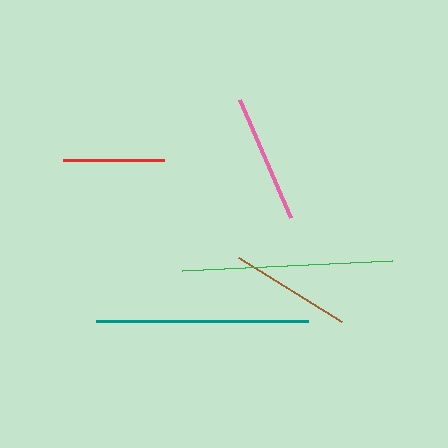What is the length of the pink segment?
The pink segment is approximately 129 pixels long.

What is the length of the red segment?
The red segment is approximately 101 pixels long.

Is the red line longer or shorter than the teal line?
The teal line is longer than the red line.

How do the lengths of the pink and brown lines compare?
The pink and brown lines are approximately the same length.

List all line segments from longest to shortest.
From longest to shortest: teal, green, pink, brown, red.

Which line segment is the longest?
The teal line is the longest at approximately 212 pixels.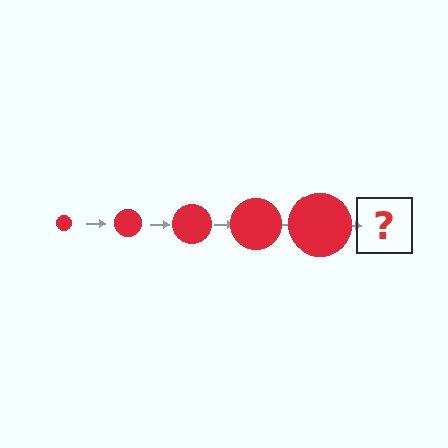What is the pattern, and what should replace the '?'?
The pattern is that the circle gets progressively larger each step. The '?' should be a red circle, larger than the previous one.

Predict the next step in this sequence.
The next step is a red circle, larger than the previous one.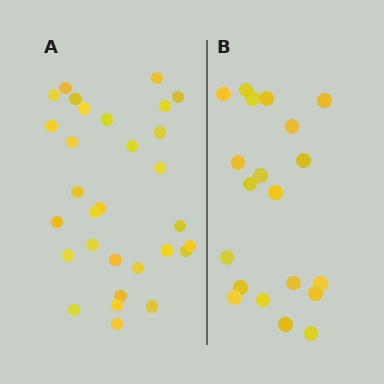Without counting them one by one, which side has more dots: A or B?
Region A (the left region) has more dots.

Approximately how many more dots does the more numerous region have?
Region A has roughly 10 or so more dots than region B.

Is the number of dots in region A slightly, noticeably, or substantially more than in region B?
Region A has substantially more. The ratio is roughly 1.5 to 1.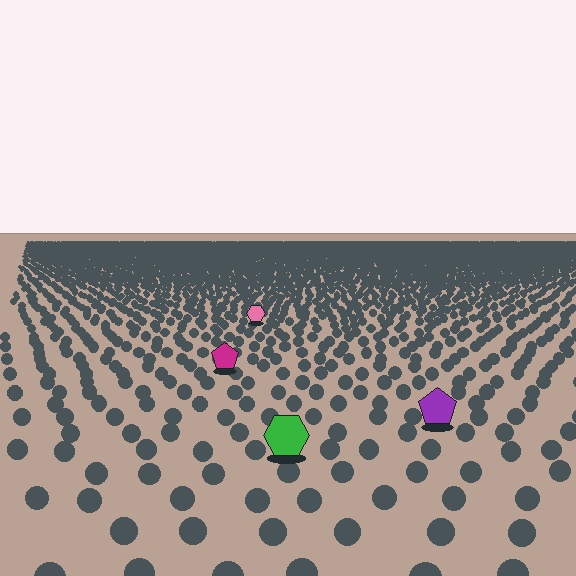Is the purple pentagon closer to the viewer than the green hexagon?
No. The green hexagon is closer — you can tell from the texture gradient: the ground texture is coarser near it.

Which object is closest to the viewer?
The green hexagon is closest. The texture marks near it are larger and more spread out.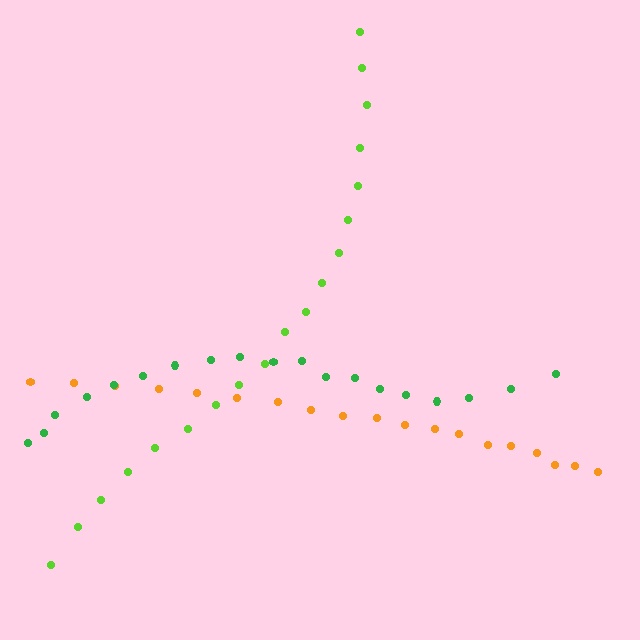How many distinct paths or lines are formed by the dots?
There are 3 distinct paths.